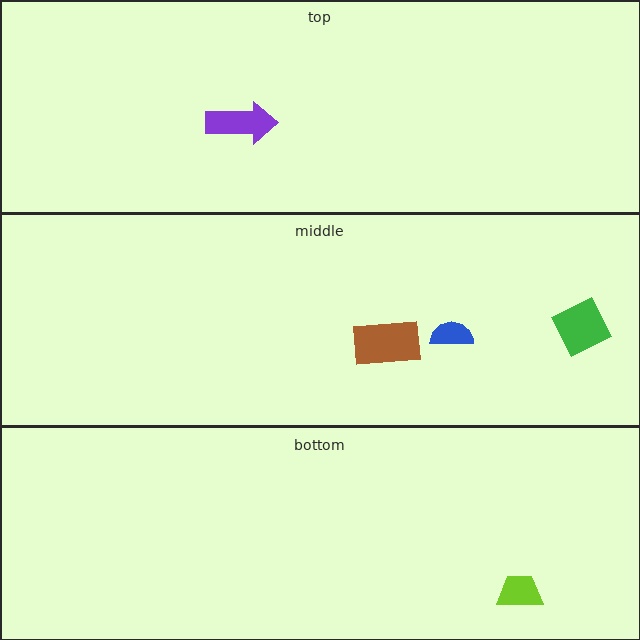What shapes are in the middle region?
The green diamond, the blue semicircle, the brown rectangle.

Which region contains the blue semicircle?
The middle region.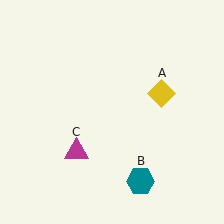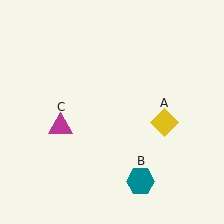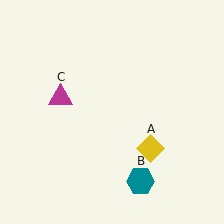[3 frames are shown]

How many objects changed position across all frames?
2 objects changed position: yellow diamond (object A), magenta triangle (object C).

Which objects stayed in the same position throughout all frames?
Teal hexagon (object B) remained stationary.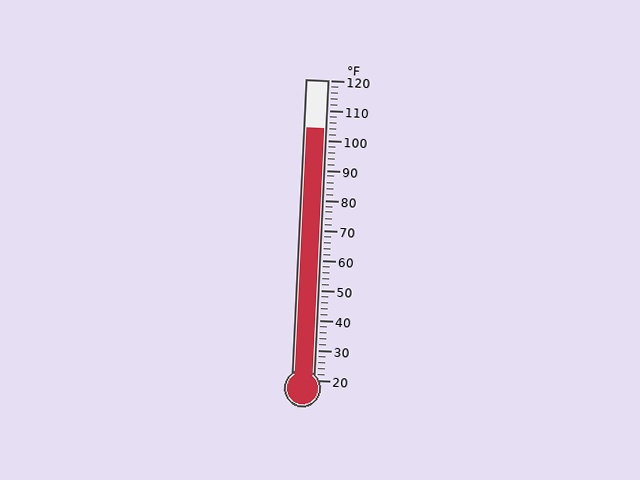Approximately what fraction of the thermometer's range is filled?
The thermometer is filled to approximately 85% of its range.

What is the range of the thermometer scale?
The thermometer scale ranges from 20°F to 120°F.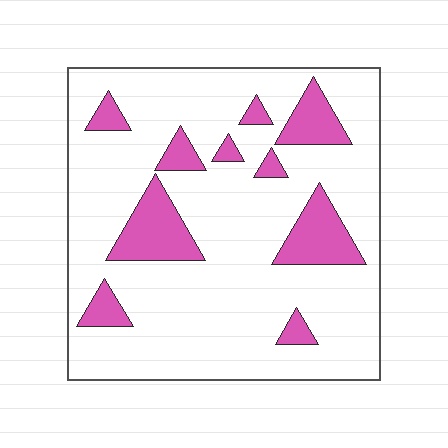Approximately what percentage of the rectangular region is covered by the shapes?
Approximately 20%.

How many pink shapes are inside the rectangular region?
10.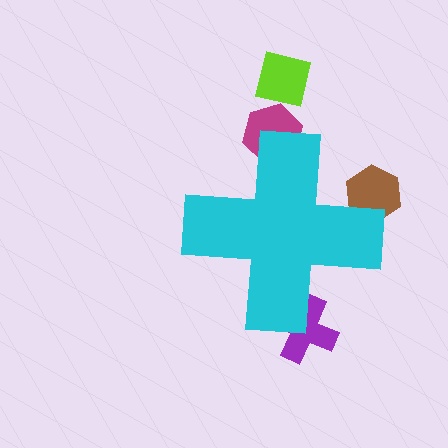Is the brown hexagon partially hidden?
Yes, the brown hexagon is partially hidden behind the cyan cross.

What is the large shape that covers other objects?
A cyan cross.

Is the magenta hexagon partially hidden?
Yes, the magenta hexagon is partially hidden behind the cyan cross.